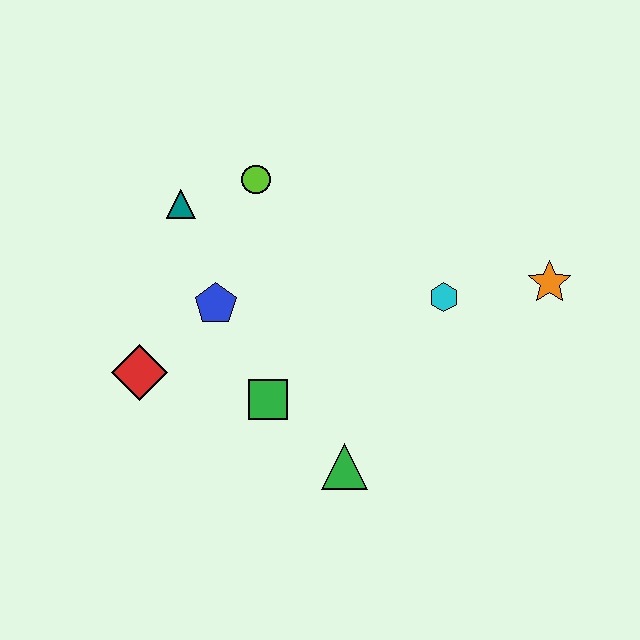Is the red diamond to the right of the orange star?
No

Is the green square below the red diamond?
Yes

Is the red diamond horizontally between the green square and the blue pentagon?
No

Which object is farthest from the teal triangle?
The orange star is farthest from the teal triangle.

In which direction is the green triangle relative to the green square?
The green triangle is to the right of the green square.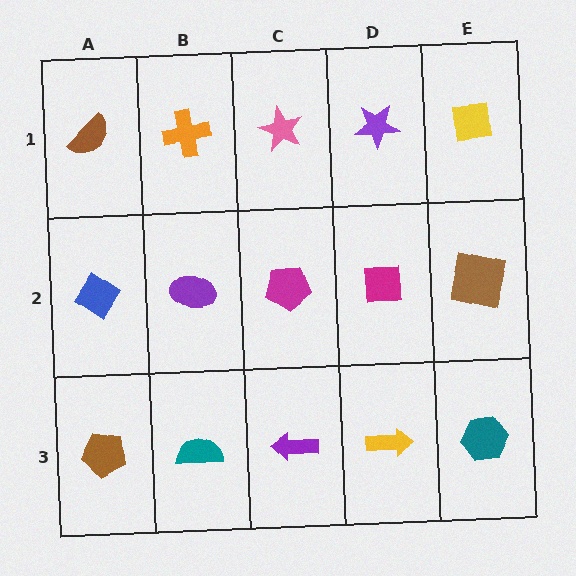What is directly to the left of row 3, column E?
A yellow arrow.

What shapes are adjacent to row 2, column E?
A yellow square (row 1, column E), a teal hexagon (row 3, column E), a magenta square (row 2, column D).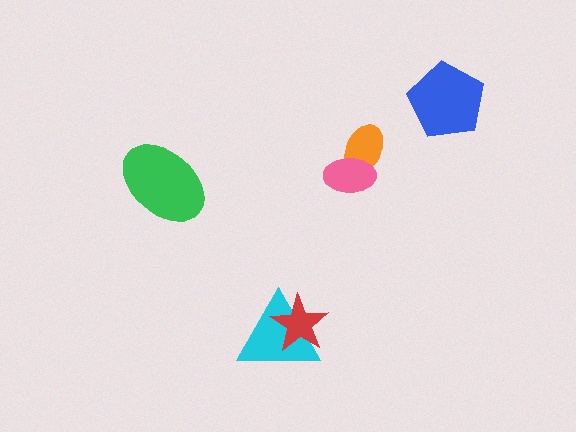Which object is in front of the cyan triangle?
The red star is in front of the cyan triangle.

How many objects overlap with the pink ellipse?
1 object overlaps with the pink ellipse.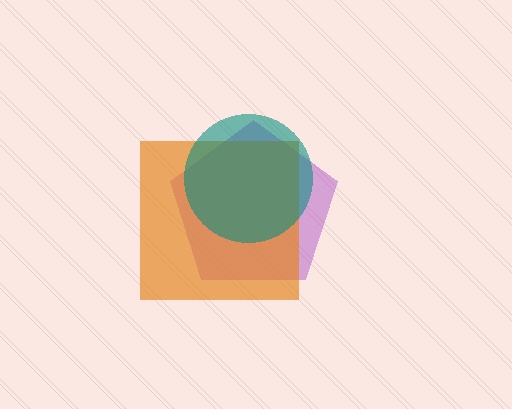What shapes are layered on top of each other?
The layered shapes are: a purple pentagon, an orange square, a teal circle.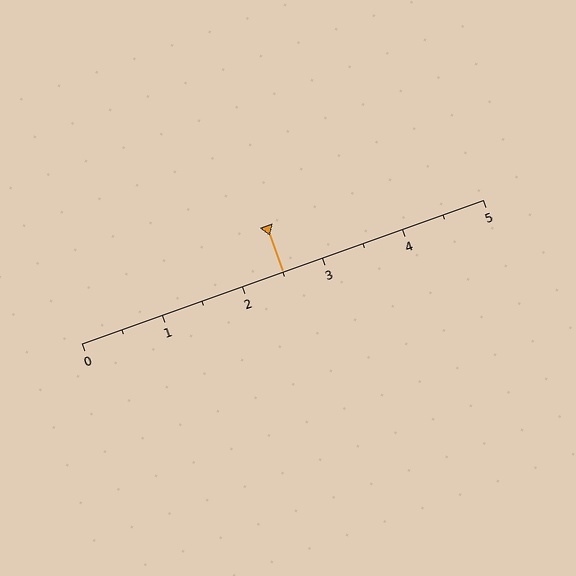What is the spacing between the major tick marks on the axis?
The major ticks are spaced 1 apart.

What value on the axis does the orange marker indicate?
The marker indicates approximately 2.5.